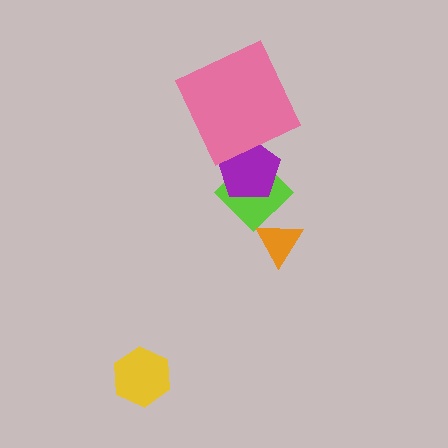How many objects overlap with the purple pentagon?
2 objects overlap with the purple pentagon.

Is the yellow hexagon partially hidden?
No, no other shape covers it.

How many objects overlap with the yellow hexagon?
0 objects overlap with the yellow hexagon.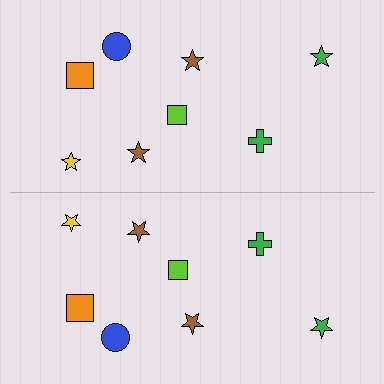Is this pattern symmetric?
Yes, this pattern has bilateral (reflection) symmetry.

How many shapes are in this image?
There are 16 shapes in this image.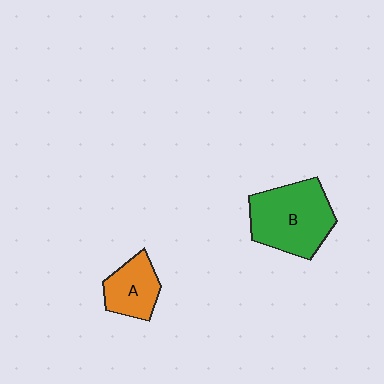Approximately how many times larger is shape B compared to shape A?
Approximately 1.8 times.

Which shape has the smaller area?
Shape A (orange).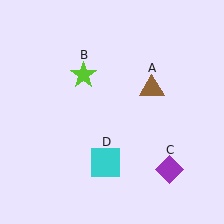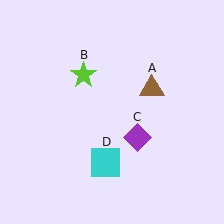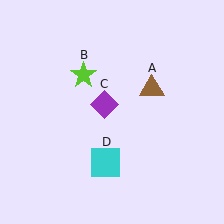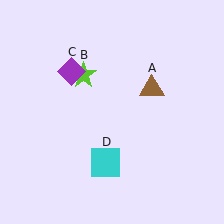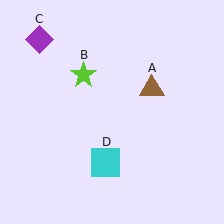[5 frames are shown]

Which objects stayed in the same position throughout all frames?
Brown triangle (object A) and lime star (object B) and cyan square (object D) remained stationary.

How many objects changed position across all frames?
1 object changed position: purple diamond (object C).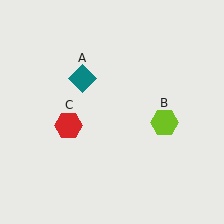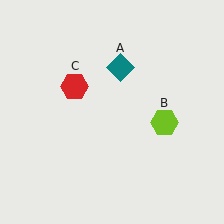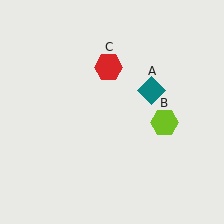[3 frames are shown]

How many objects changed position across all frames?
2 objects changed position: teal diamond (object A), red hexagon (object C).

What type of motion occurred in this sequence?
The teal diamond (object A), red hexagon (object C) rotated clockwise around the center of the scene.